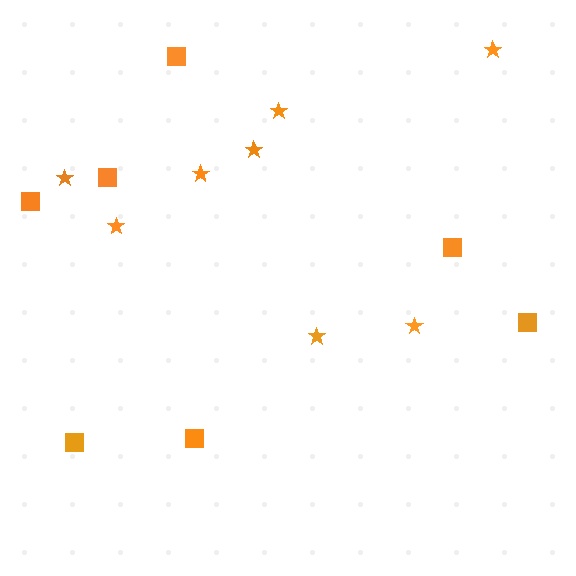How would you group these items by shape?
There are 2 groups: one group of stars (8) and one group of squares (7).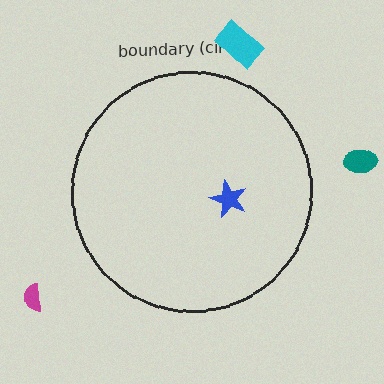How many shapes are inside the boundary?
1 inside, 3 outside.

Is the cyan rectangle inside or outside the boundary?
Outside.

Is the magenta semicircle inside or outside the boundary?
Outside.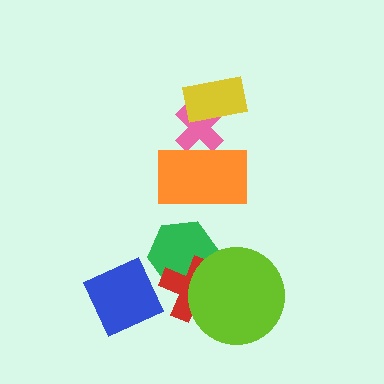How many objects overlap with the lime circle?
2 objects overlap with the lime circle.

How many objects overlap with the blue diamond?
0 objects overlap with the blue diamond.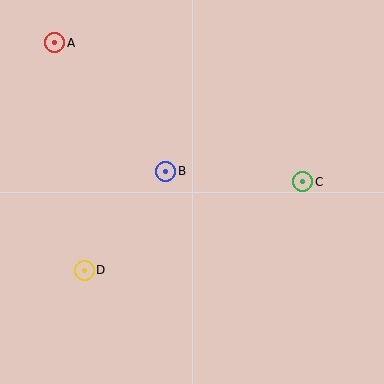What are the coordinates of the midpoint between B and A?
The midpoint between B and A is at (110, 107).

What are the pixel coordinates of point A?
Point A is at (55, 43).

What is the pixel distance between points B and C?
The distance between B and C is 138 pixels.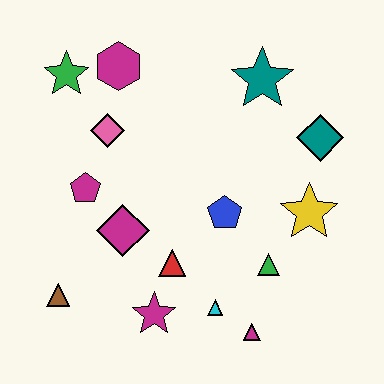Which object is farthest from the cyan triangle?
The green star is farthest from the cyan triangle.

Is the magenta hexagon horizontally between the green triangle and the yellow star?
No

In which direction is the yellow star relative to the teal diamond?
The yellow star is below the teal diamond.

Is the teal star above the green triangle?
Yes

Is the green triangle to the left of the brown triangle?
No